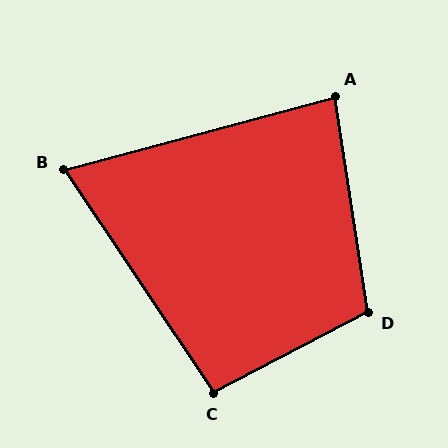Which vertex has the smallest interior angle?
B, at approximately 71 degrees.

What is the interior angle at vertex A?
Approximately 84 degrees (acute).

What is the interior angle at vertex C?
Approximately 96 degrees (obtuse).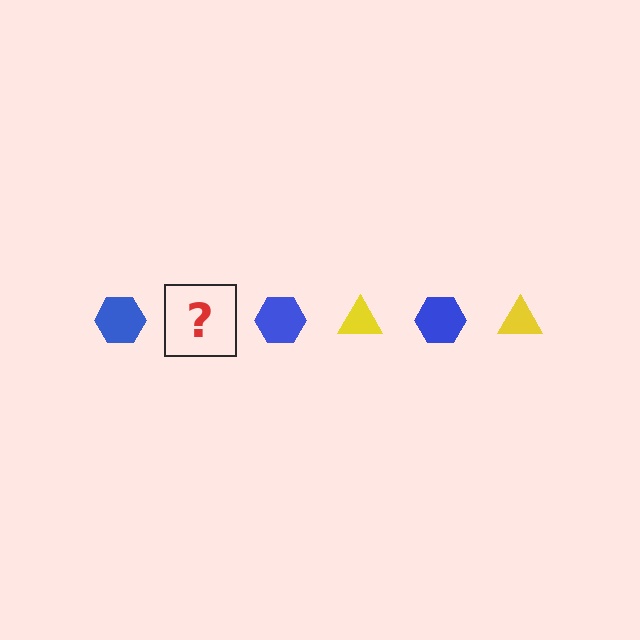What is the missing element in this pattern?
The missing element is a yellow triangle.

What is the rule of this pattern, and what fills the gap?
The rule is that the pattern alternates between blue hexagon and yellow triangle. The gap should be filled with a yellow triangle.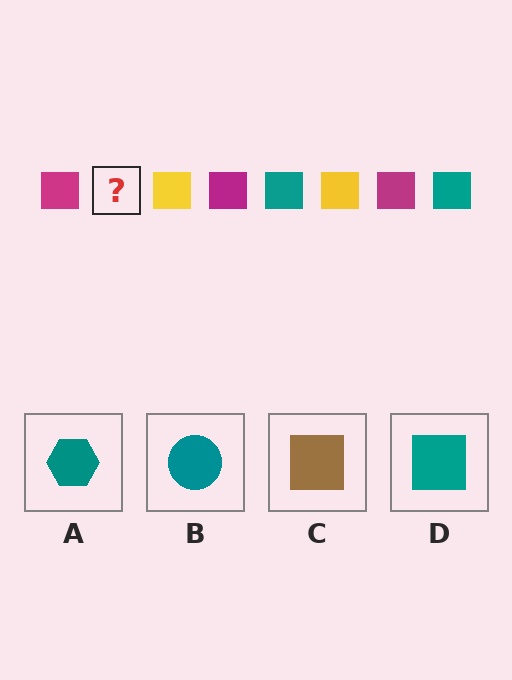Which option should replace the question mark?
Option D.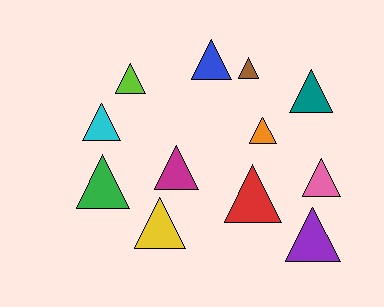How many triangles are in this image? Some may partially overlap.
There are 12 triangles.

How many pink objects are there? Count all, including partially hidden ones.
There is 1 pink object.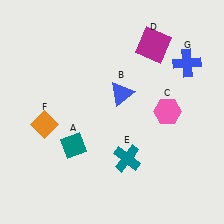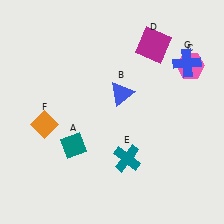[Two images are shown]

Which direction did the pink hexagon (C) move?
The pink hexagon (C) moved up.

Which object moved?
The pink hexagon (C) moved up.